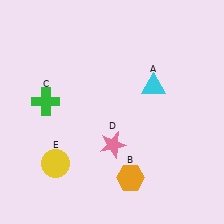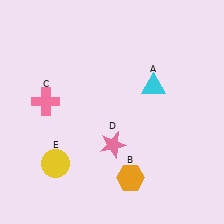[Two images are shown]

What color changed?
The cross (C) changed from green in Image 1 to pink in Image 2.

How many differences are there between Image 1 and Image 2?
There is 1 difference between the two images.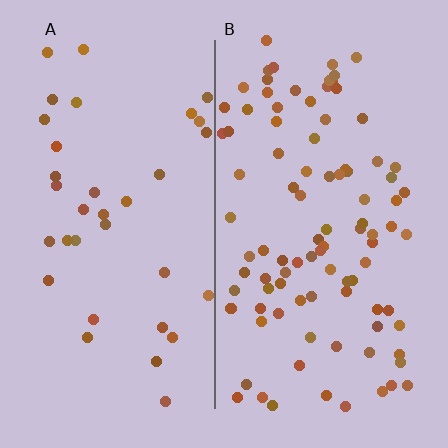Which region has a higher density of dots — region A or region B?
B (the right).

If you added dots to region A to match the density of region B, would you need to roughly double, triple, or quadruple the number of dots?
Approximately triple.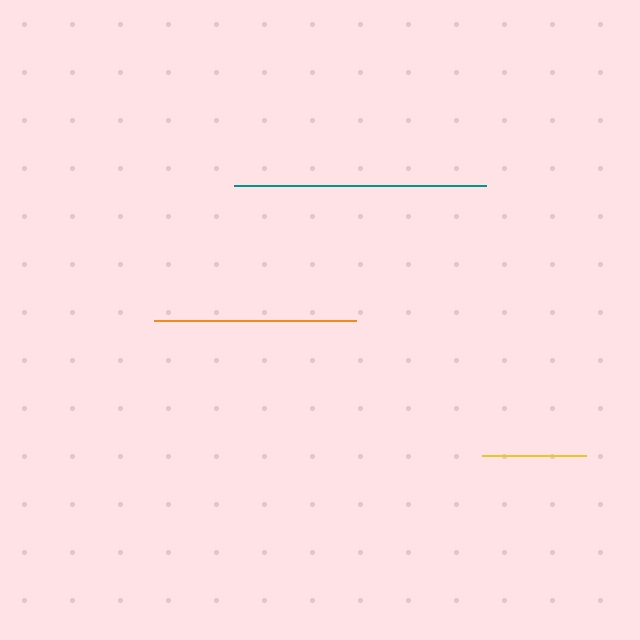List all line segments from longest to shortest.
From longest to shortest: teal, orange, yellow.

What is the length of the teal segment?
The teal segment is approximately 253 pixels long.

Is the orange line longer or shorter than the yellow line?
The orange line is longer than the yellow line.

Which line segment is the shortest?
The yellow line is the shortest at approximately 104 pixels.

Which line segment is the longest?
The teal line is the longest at approximately 253 pixels.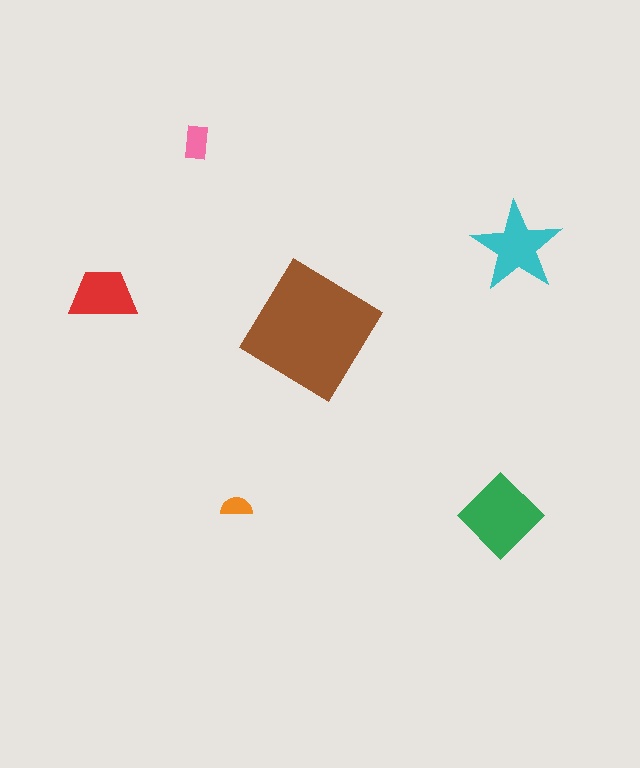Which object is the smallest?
The orange semicircle.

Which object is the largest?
The brown diamond.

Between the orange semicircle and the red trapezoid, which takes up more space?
The red trapezoid.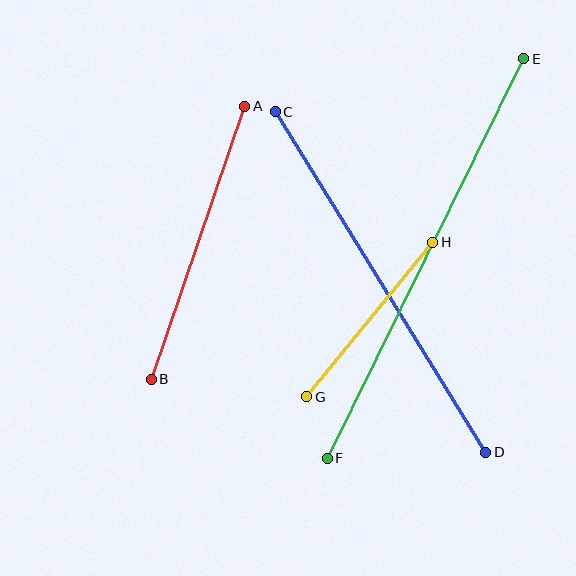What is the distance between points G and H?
The distance is approximately 199 pixels.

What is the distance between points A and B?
The distance is approximately 288 pixels.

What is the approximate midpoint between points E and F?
The midpoint is at approximately (426, 259) pixels.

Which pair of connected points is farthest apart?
Points E and F are farthest apart.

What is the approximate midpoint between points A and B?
The midpoint is at approximately (198, 243) pixels.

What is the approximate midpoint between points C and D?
The midpoint is at approximately (380, 282) pixels.